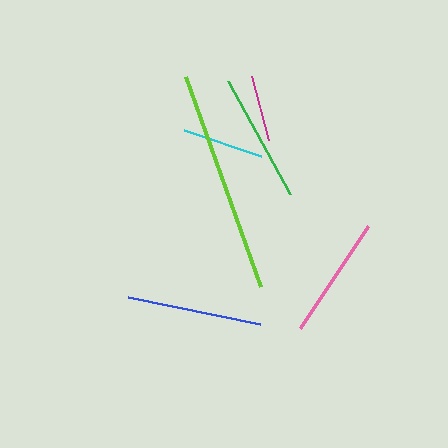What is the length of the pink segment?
The pink segment is approximately 123 pixels long.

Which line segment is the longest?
The lime line is the longest at approximately 223 pixels.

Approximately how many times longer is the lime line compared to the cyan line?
The lime line is approximately 2.7 times the length of the cyan line.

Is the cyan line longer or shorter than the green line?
The green line is longer than the cyan line.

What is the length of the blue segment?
The blue segment is approximately 134 pixels long.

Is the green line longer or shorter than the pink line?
The green line is longer than the pink line.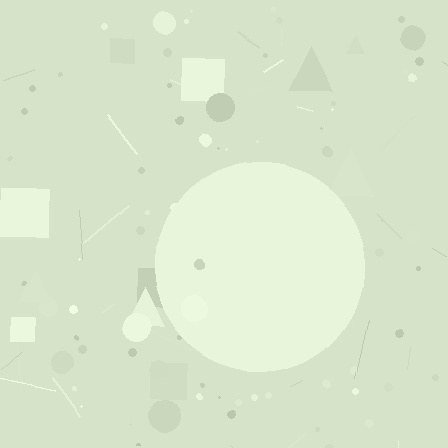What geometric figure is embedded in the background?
A circle is embedded in the background.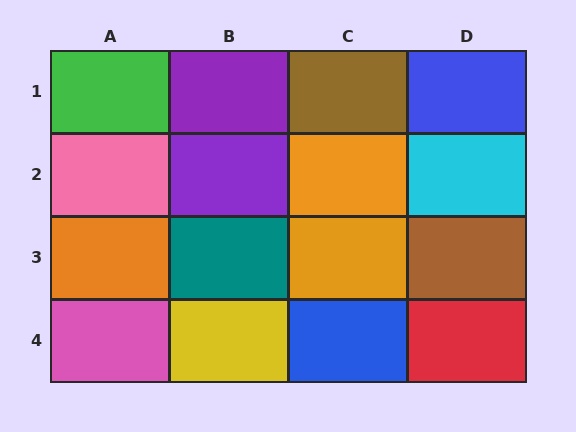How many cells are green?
1 cell is green.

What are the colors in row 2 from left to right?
Pink, purple, orange, cyan.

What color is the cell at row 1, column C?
Brown.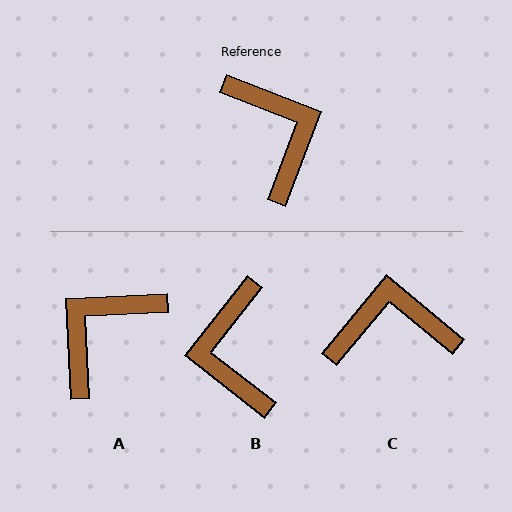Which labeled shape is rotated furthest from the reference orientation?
B, about 163 degrees away.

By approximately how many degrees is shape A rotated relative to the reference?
Approximately 114 degrees counter-clockwise.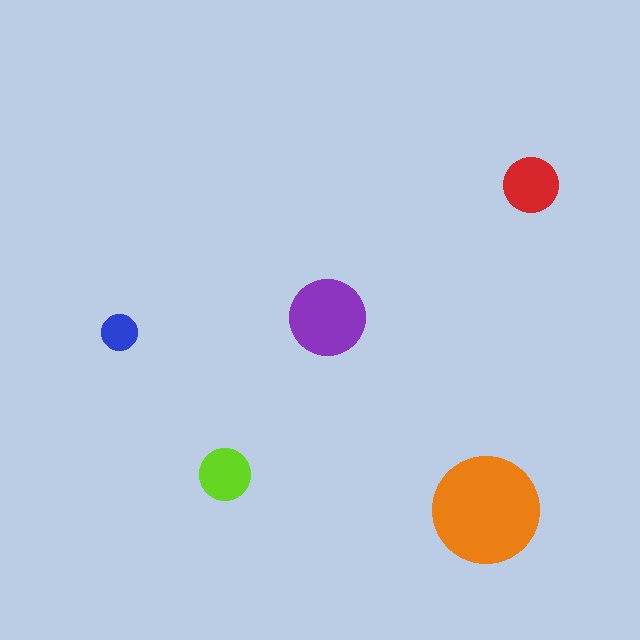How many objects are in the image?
There are 5 objects in the image.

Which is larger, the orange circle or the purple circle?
The orange one.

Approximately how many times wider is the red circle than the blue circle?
About 1.5 times wider.